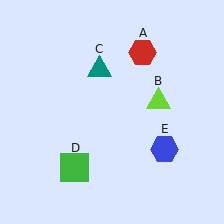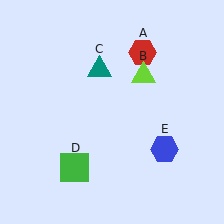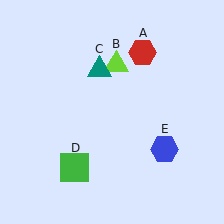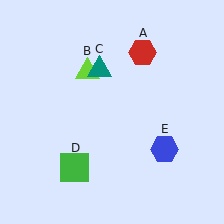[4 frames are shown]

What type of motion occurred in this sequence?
The lime triangle (object B) rotated counterclockwise around the center of the scene.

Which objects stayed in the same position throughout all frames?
Red hexagon (object A) and teal triangle (object C) and green square (object D) and blue hexagon (object E) remained stationary.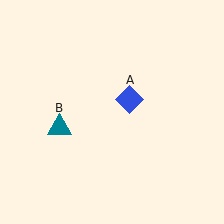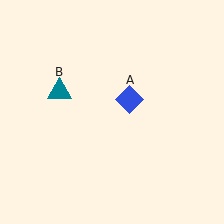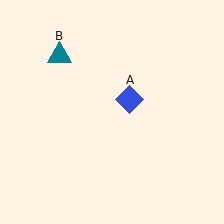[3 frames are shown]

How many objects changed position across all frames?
1 object changed position: teal triangle (object B).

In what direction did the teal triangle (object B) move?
The teal triangle (object B) moved up.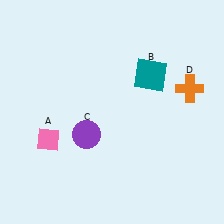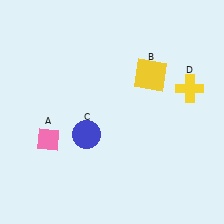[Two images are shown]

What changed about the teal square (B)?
In Image 1, B is teal. In Image 2, it changed to yellow.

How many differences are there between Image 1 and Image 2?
There are 3 differences between the two images.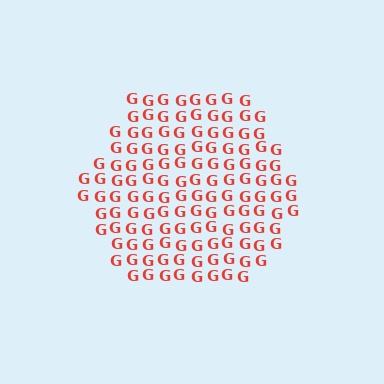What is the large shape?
The large shape is a hexagon.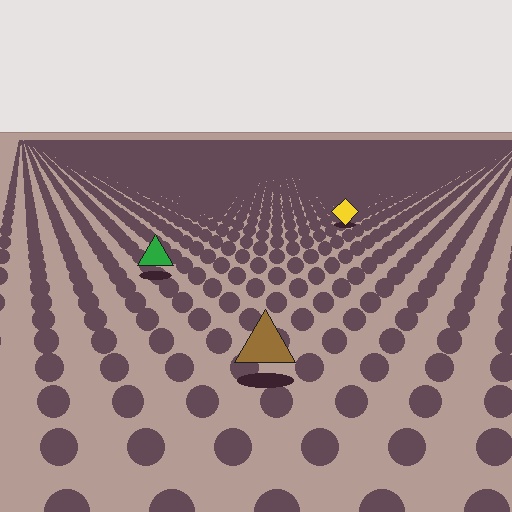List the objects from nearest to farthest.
From nearest to farthest: the brown triangle, the green triangle, the yellow diamond.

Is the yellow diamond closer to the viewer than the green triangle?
No. The green triangle is closer — you can tell from the texture gradient: the ground texture is coarser near it.